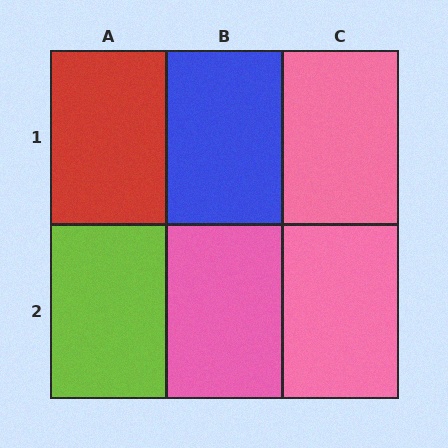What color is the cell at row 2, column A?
Lime.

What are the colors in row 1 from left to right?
Red, blue, pink.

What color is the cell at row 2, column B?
Pink.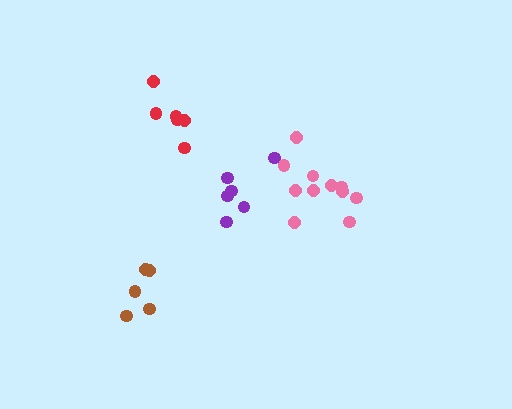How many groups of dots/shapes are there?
There are 4 groups.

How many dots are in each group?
Group 1: 6 dots, Group 2: 5 dots, Group 3: 11 dots, Group 4: 6 dots (28 total).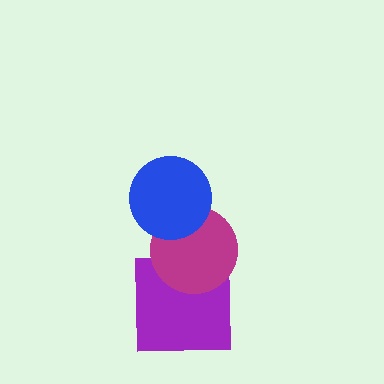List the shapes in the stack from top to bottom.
From top to bottom: the blue circle, the magenta circle, the purple square.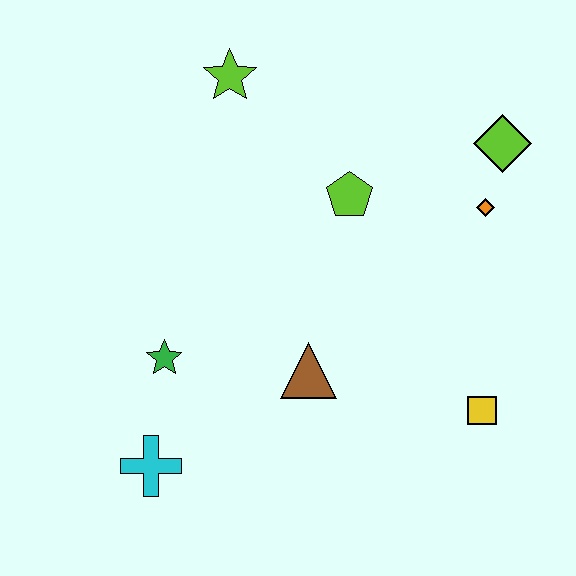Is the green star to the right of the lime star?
No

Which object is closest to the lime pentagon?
The orange diamond is closest to the lime pentagon.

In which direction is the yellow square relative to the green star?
The yellow square is to the right of the green star.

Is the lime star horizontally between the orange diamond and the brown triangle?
No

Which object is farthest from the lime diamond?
The cyan cross is farthest from the lime diamond.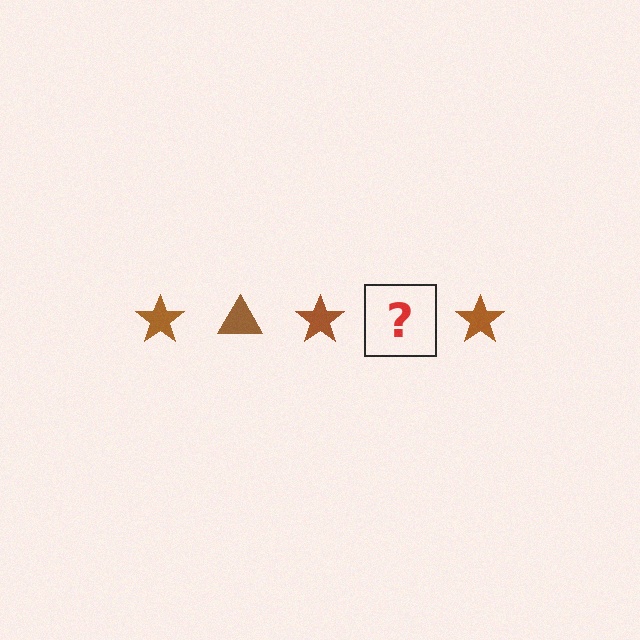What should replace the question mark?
The question mark should be replaced with a brown triangle.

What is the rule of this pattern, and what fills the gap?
The rule is that the pattern cycles through star, triangle shapes in brown. The gap should be filled with a brown triangle.